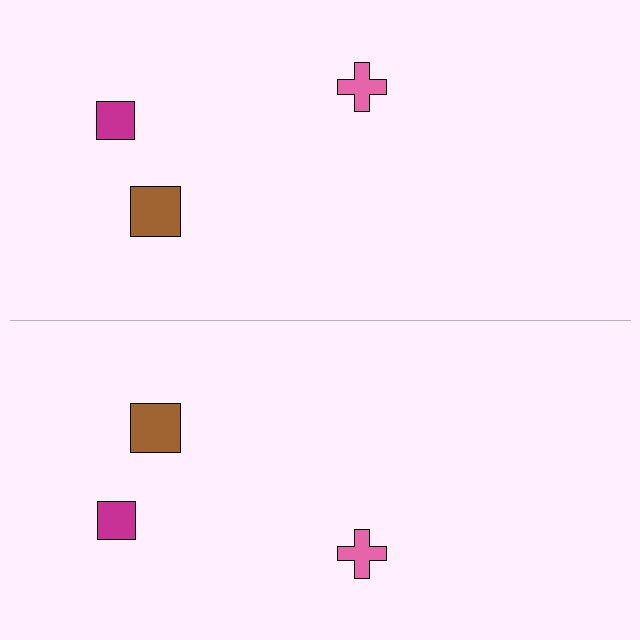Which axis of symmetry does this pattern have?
The pattern has a horizontal axis of symmetry running through the center of the image.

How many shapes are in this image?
There are 6 shapes in this image.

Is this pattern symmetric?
Yes, this pattern has bilateral (reflection) symmetry.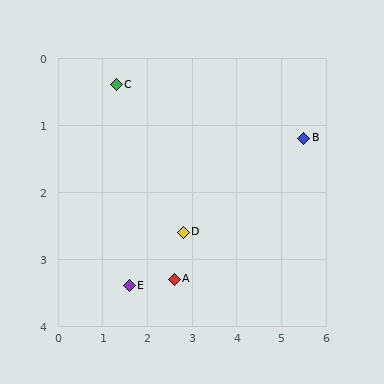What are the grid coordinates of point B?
Point B is at approximately (5.5, 1.2).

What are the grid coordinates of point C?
Point C is at approximately (1.3, 0.4).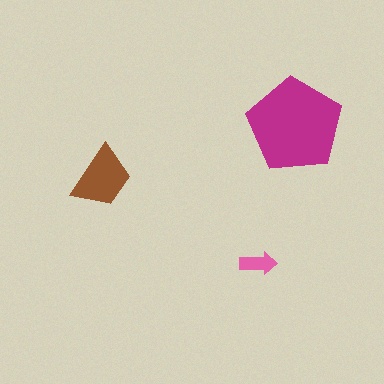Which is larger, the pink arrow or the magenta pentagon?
The magenta pentagon.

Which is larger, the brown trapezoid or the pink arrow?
The brown trapezoid.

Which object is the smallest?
The pink arrow.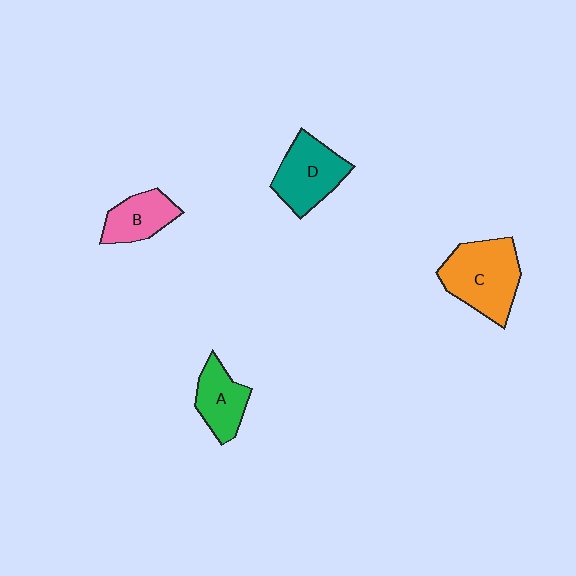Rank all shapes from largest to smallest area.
From largest to smallest: C (orange), D (teal), A (green), B (pink).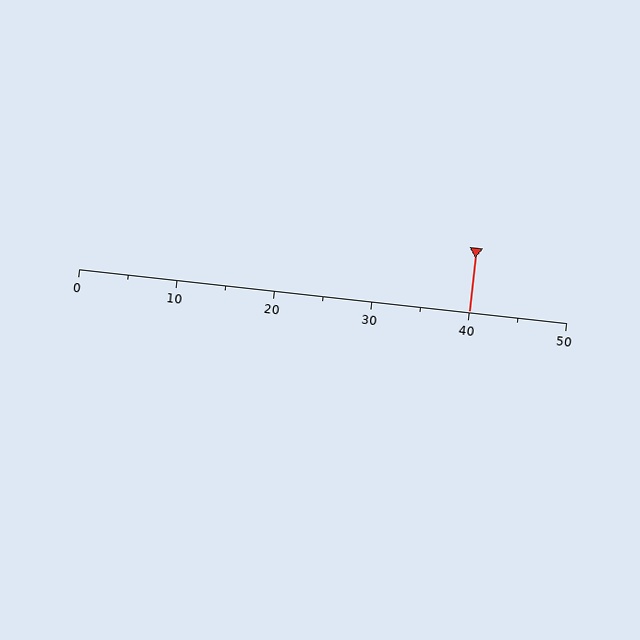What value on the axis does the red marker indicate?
The marker indicates approximately 40.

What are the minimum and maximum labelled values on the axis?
The axis runs from 0 to 50.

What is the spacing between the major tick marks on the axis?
The major ticks are spaced 10 apart.